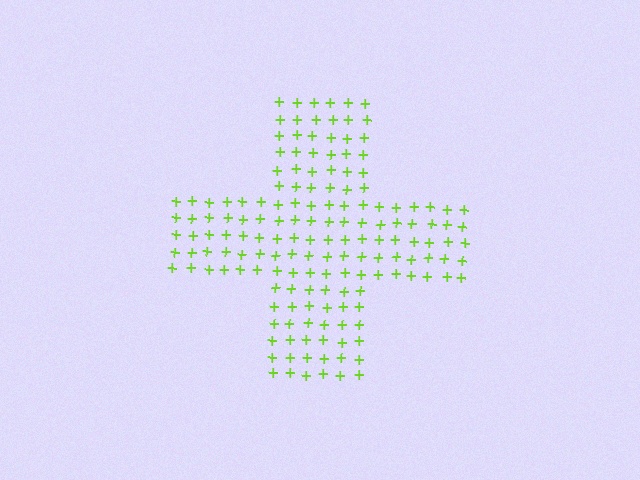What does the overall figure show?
The overall figure shows a cross.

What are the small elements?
The small elements are plus signs.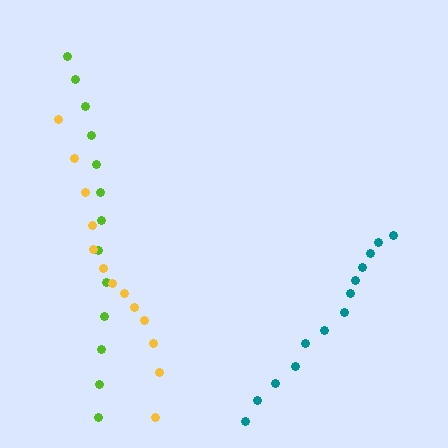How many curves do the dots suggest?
There are 3 distinct paths.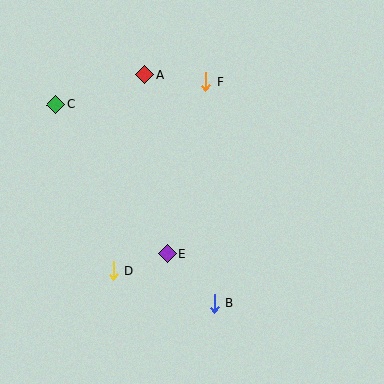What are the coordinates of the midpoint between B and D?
The midpoint between B and D is at (164, 287).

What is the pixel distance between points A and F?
The distance between A and F is 61 pixels.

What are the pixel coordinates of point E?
Point E is at (167, 254).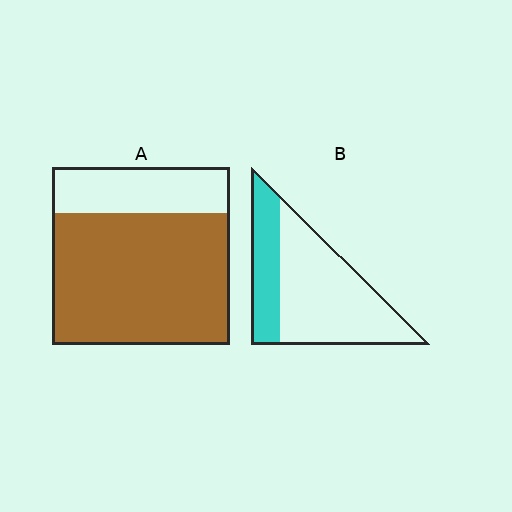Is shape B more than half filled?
No.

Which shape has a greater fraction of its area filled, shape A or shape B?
Shape A.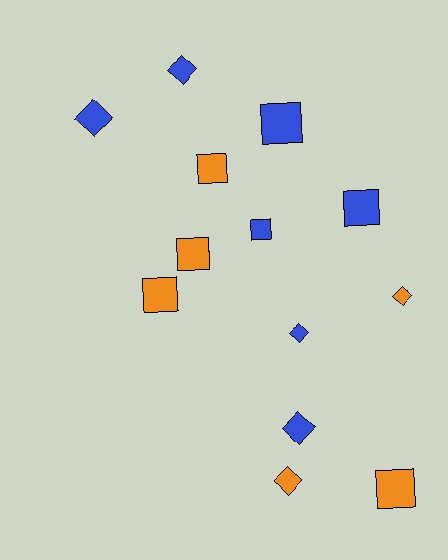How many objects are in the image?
There are 13 objects.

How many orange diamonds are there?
There are 2 orange diamonds.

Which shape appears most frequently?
Square, with 7 objects.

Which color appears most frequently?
Blue, with 7 objects.